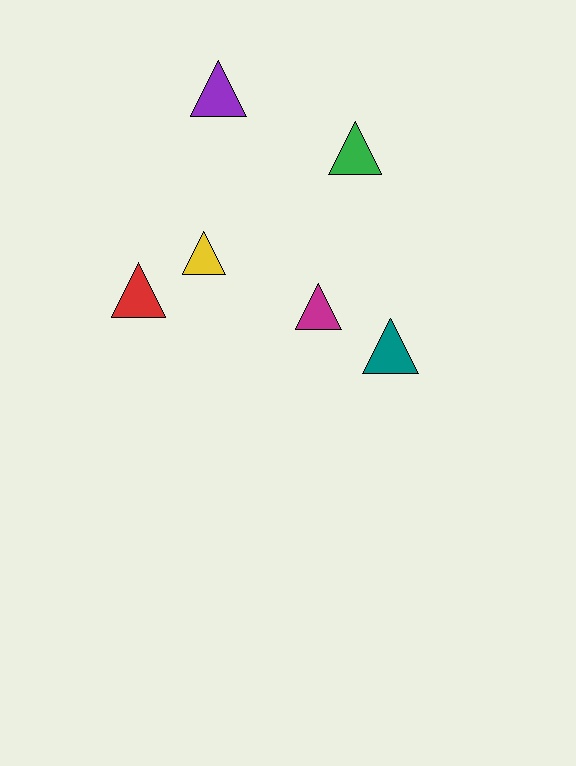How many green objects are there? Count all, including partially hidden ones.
There is 1 green object.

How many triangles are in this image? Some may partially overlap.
There are 6 triangles.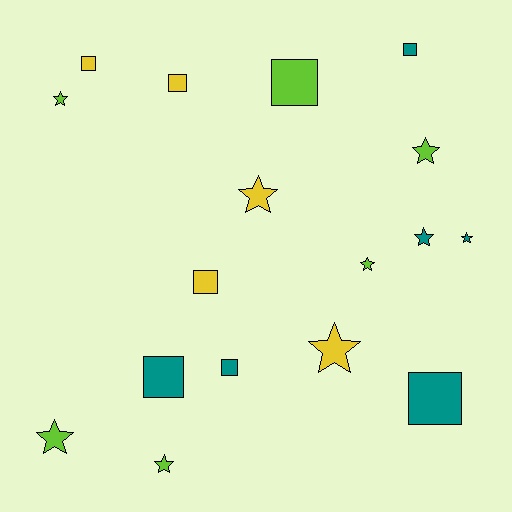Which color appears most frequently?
Teal, with 6 objects.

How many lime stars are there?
There are 5 lime stars.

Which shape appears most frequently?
Star, with 9 objects.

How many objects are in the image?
There are 17 objects.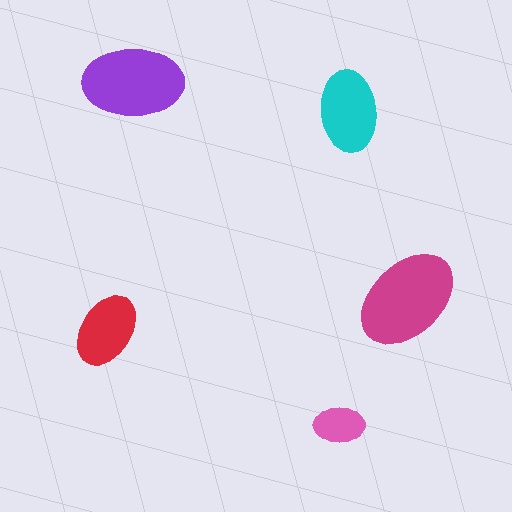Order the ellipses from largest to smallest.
the magenta one, the purple one, the cyan one, the red one, the pink one.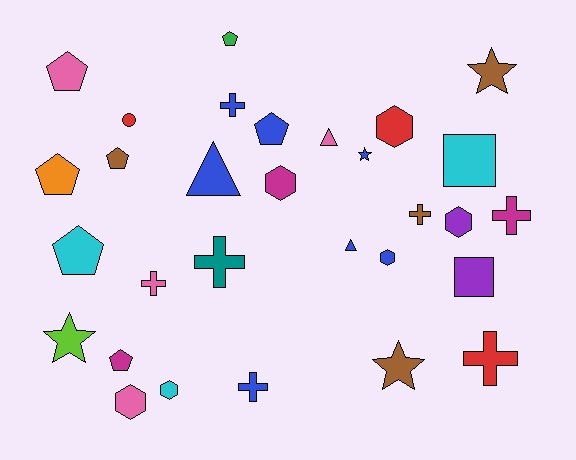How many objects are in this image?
There are 30 objects.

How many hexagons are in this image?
There are 6 hexagons.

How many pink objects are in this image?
There are 4 pink objects.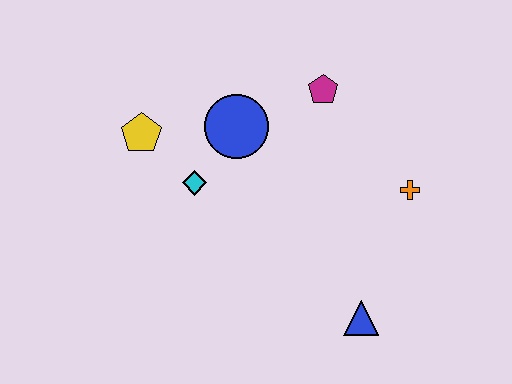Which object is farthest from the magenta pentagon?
The blue triangle is farthest from the magenta pentagon.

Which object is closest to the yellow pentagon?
The cyan diamond is closest to the yellow pentagon.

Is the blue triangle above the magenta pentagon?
No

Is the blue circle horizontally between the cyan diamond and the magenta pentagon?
Yes